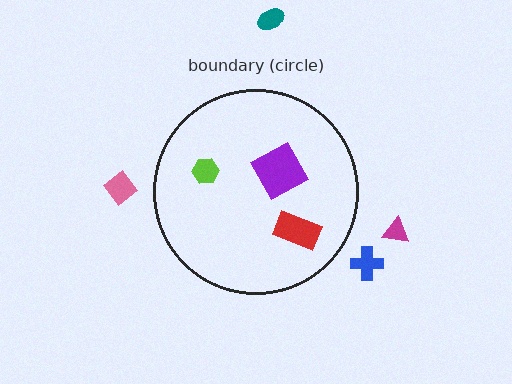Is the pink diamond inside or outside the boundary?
Outside.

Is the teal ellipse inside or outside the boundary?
Outside.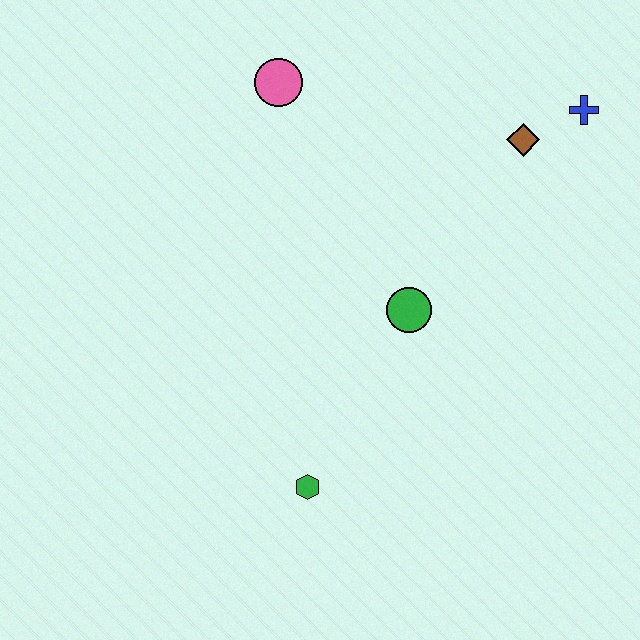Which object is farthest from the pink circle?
The green hexagon is farthest from the pink circle.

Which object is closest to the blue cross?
The brown diamond is closest to the blue cross.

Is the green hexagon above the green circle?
No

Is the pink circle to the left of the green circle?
Yes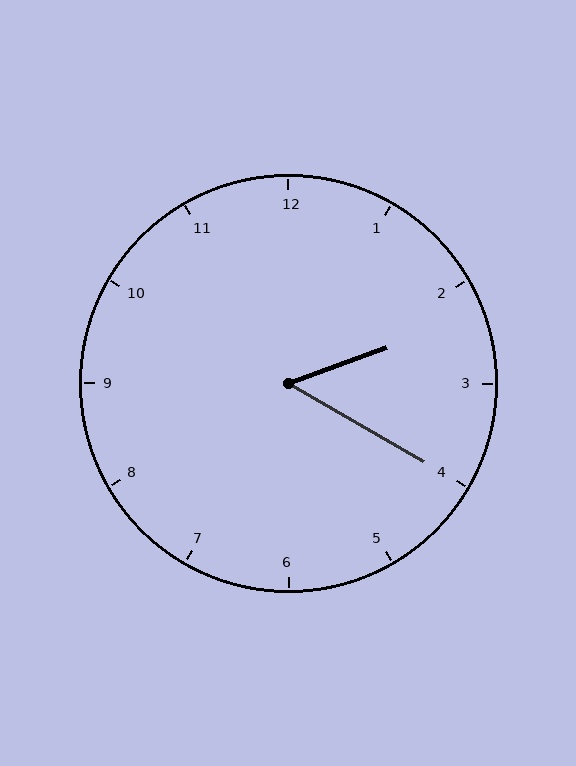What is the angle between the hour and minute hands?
Approximately 50 degrees.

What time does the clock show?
2:20.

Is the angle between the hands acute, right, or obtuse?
It is acute.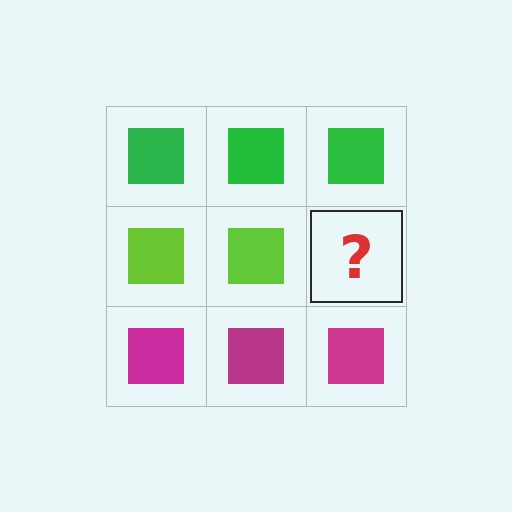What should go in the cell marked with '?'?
The missing cell should contain a lime square.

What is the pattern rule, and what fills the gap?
The rule is that each row has a consistent color. The gap should be filled with a lime square.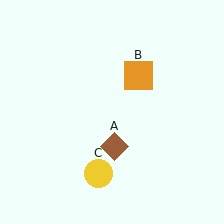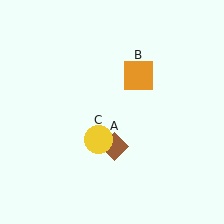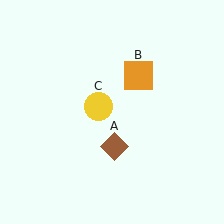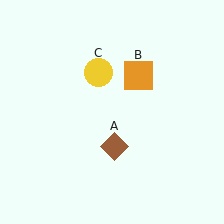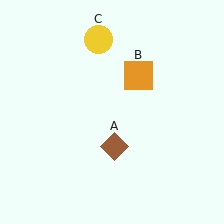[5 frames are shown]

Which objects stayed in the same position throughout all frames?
Brown diamond (object A) and orange square (object B) remained stationary.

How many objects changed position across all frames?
1 object changed position: yellow circle (object C).